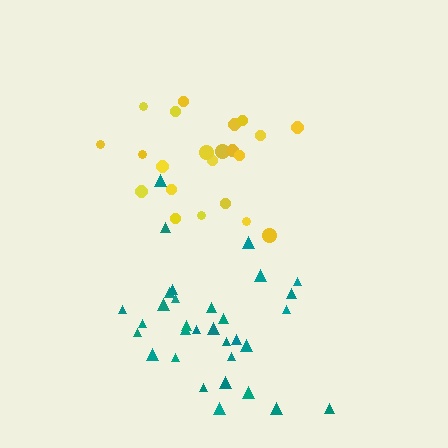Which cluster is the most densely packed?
Yellow.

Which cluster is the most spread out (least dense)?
Teal.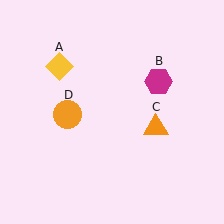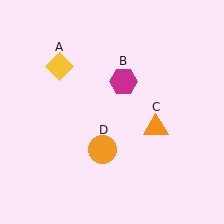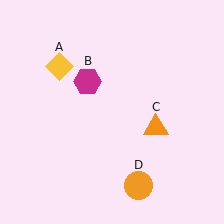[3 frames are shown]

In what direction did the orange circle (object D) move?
The orange circle (object D) moved down and to the right.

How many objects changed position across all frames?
2 objects changed position: magenta hexagon (object B), orange circle (object D).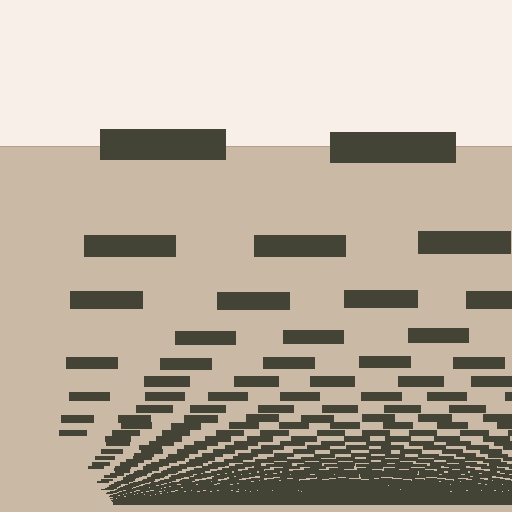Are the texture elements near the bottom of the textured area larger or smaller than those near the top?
Smaller. The gradient is inverted — elements near the bottom are smaller and denser.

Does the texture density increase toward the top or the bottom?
Density increases toward the bottom.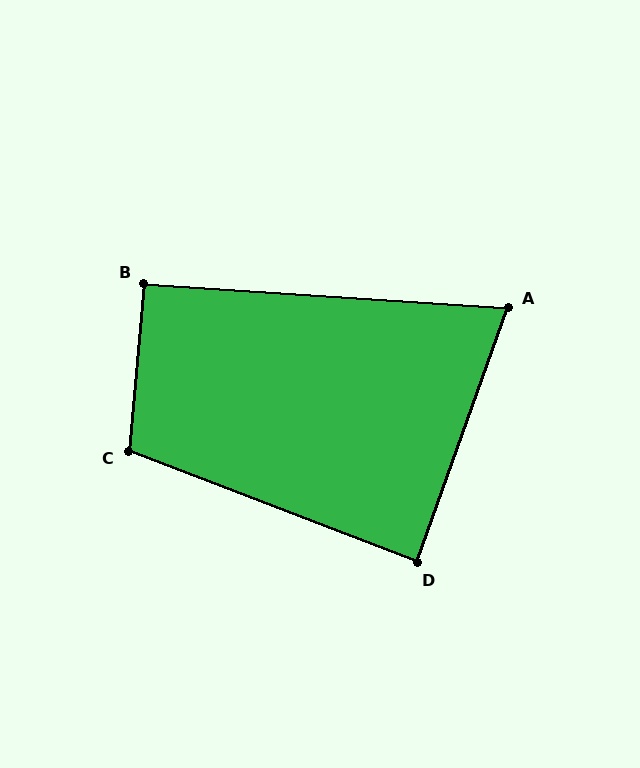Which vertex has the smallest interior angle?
A, at approximately 74 degrees.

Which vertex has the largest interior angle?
C, at approximately 106 degrees.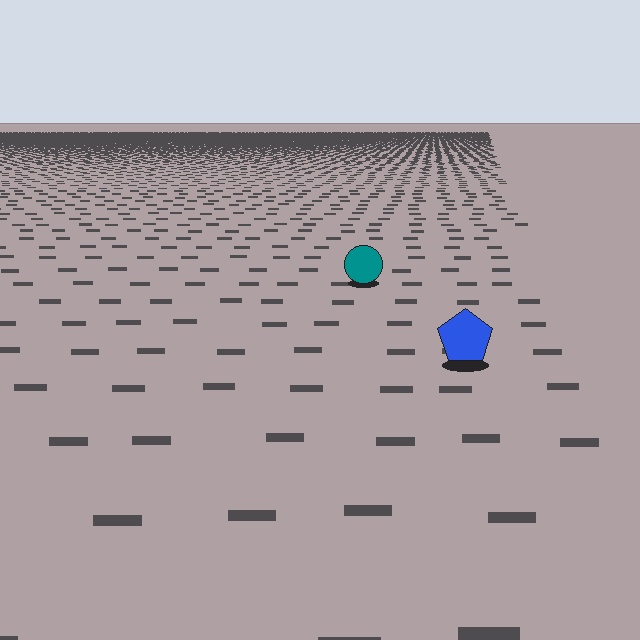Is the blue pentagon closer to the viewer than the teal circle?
Yes. The blue pentagon is closer — you can tell from the texture gradient: the ground texture is coarser near it.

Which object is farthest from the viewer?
The teal circle is farthest from the viewer. It appears smaller and the ground texture around it is denser.